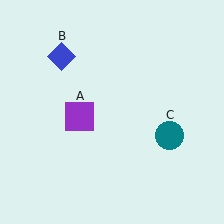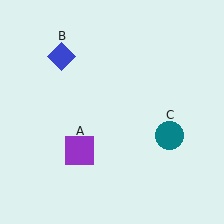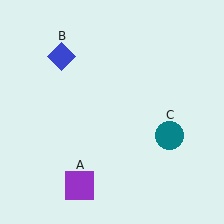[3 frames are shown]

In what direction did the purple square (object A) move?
The purple square (object A) moved down.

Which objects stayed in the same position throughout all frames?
Blue diamond (object B) and teal circle (object C) remained stationary.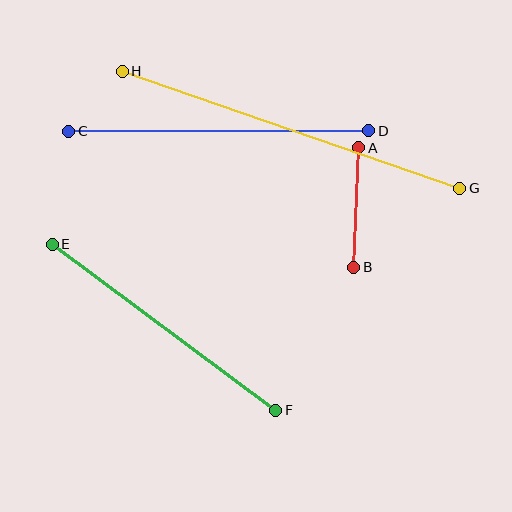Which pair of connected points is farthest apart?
Points G and H are farthest apart.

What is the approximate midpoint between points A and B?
The midpoint is at approximately (356, 207) pixels.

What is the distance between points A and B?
The distance is approximately 120 pixels.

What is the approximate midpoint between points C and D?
The midpoint is at approximately (219, 131) pixels.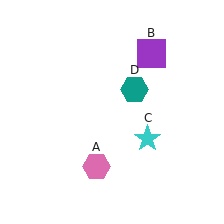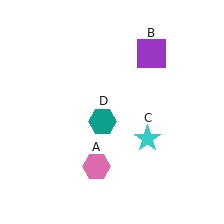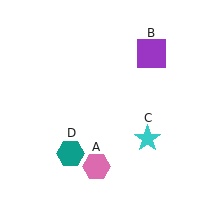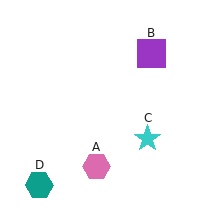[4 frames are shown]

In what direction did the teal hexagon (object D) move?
The teal hexagon (object D) moved down and to the left.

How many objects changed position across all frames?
1 object changed position: teal hexagon (object D).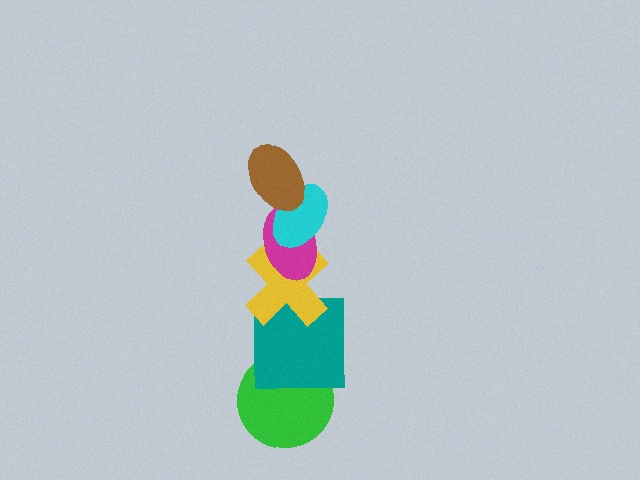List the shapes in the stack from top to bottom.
From top to bottom: the brown ellipse, the cyan ellipse, the magenta ellipse, the yellow cross, the teal square, the green circle.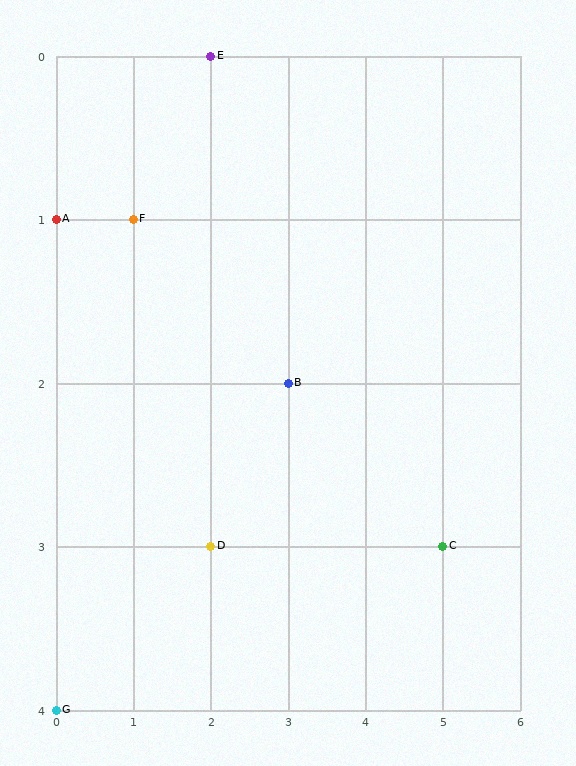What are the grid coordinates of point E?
Point E is at grid coordinates (2, 0).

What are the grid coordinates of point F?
Point F is at grid coordinates (1, 1).